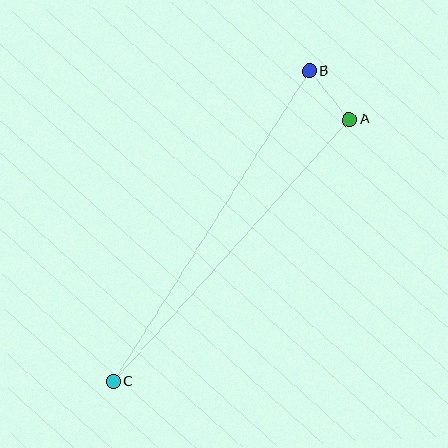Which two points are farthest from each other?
Points B and C are farthest from each other.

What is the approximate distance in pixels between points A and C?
The distance between A and C is approximately 353 pixels.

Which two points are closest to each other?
Points A and B are closest to each other.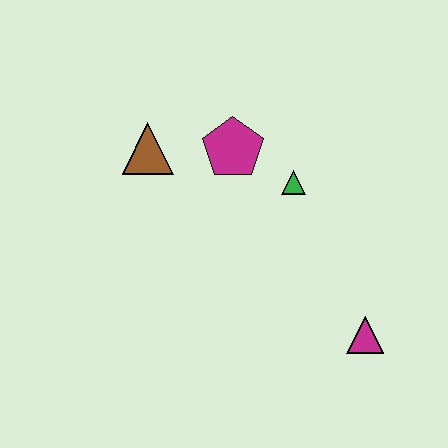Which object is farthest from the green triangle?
The magenta triangle is farthest from the green triangle.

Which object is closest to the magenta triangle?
The green triangle is closest to the magenta triangle.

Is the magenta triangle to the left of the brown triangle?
No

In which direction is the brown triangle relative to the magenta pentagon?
The brown triangle is to the left of the magenta pentagon.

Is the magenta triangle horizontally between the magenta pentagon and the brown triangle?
No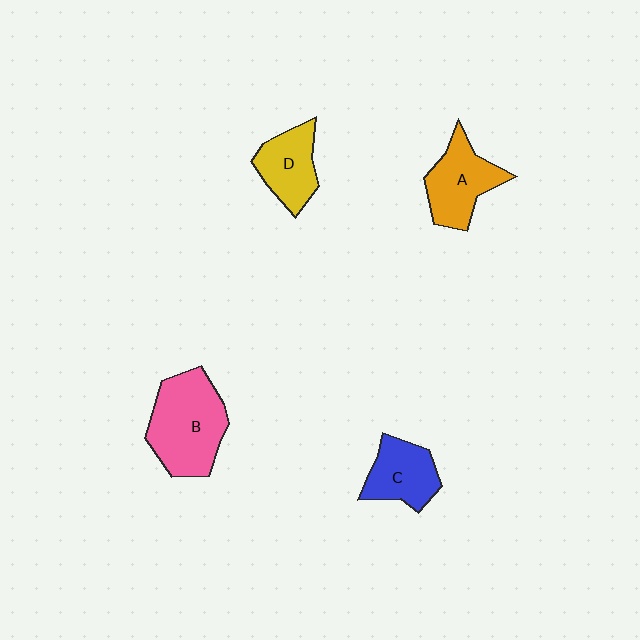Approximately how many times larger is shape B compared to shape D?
Approximately 1.6 times.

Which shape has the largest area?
Shape B (pink).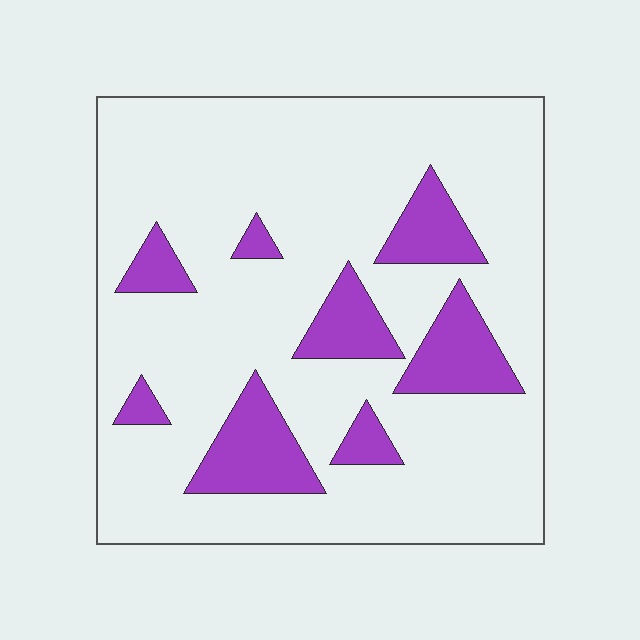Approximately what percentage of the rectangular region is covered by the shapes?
Approximately 20%.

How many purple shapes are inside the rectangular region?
8.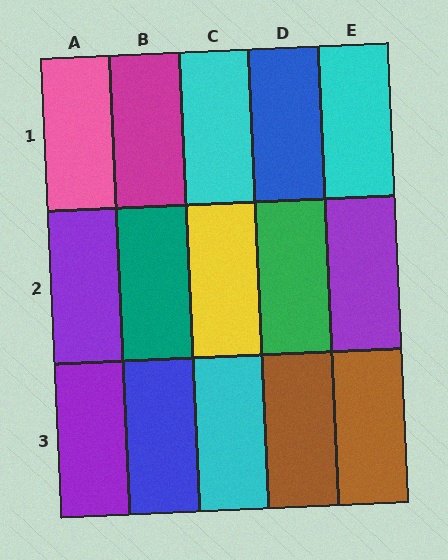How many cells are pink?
1 cell is pink.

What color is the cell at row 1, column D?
Blue.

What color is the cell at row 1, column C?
Cyan.